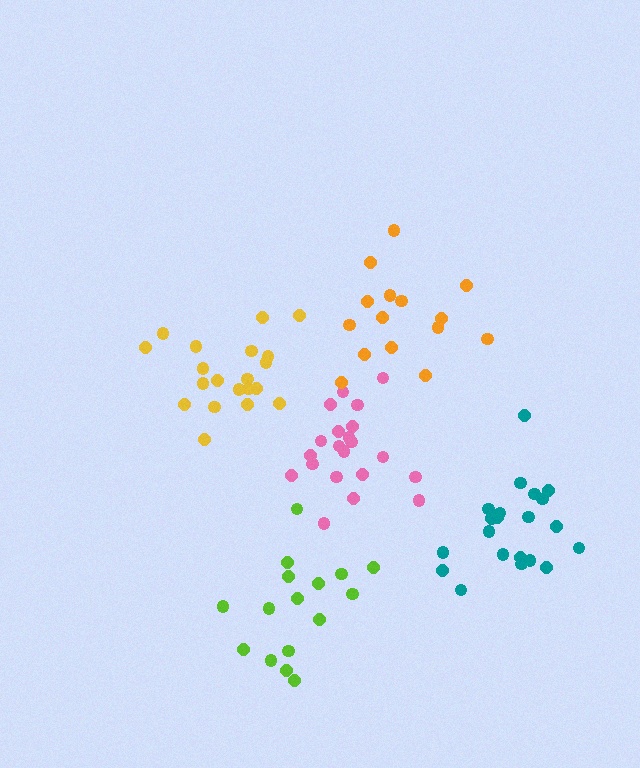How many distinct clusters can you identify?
There are 5 distinct clusters.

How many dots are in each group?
Group 1: 20 dots, Group 2: 21 dots, Group 3: 21 dots, Group 4: 15 dots, Group 5: 16 dots (93 total).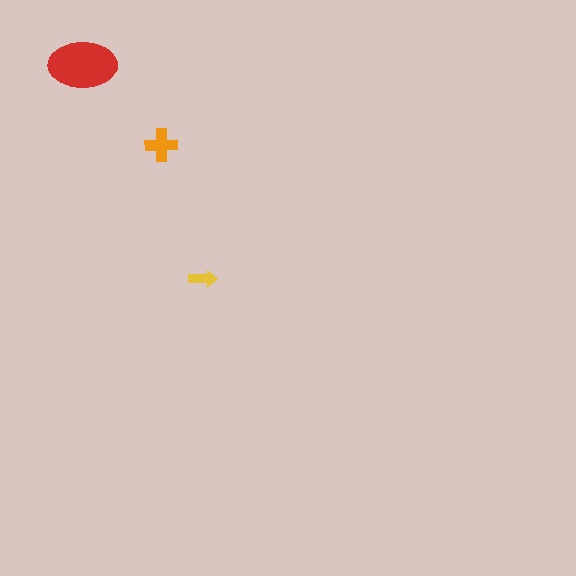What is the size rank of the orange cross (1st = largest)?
2nd.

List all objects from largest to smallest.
The red ellipse, the orange cross, the yellow arrow.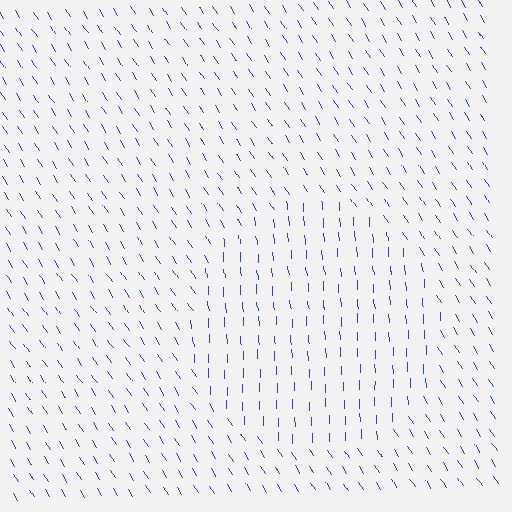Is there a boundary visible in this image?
Yes, there is a texture boundary formed by a change in line orientation.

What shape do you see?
I see a circle.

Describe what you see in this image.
The image is filled with small blue line segments. A circle region in the image has lines oriented differently from the surrounding lines, creating a visible texture boundary.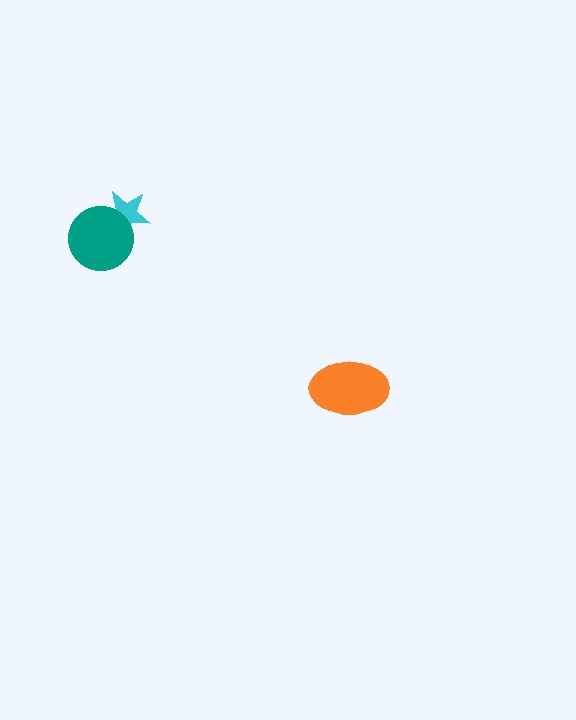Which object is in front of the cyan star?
The teal circle is in front of the cyan star.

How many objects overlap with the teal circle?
1 object overlaps with the teal circle.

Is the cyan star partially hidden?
Yes, it is partially covered by another shape.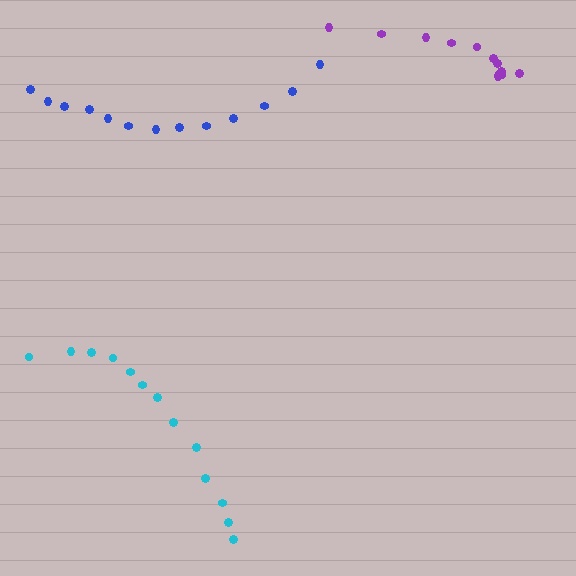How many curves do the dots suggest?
There are 3 distinct paths.